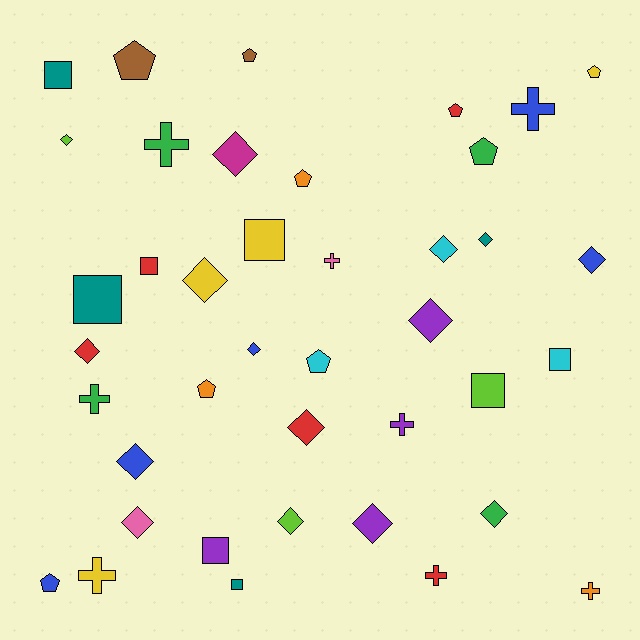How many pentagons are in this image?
There are 9 pentagons.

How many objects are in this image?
There are 40 objects.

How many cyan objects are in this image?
There are 3 cyan objects.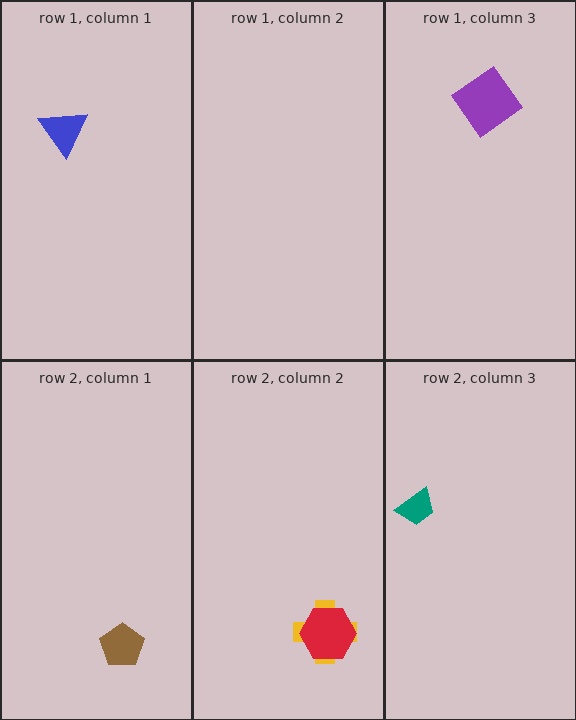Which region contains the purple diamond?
The row 1, column 3 region.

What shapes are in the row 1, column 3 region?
The purple diamond.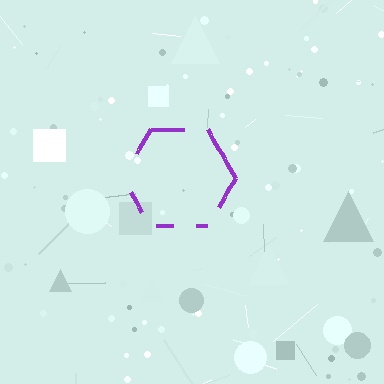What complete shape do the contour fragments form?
The contour fragments form a hexagon.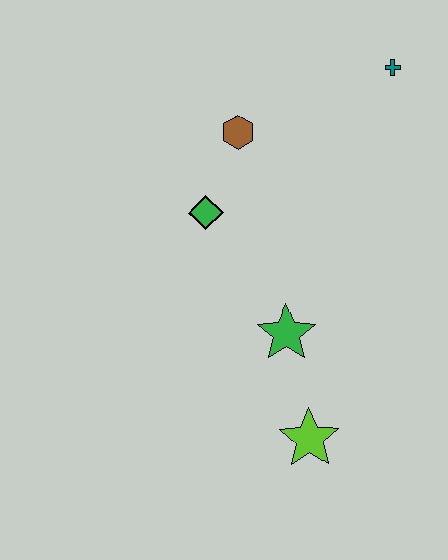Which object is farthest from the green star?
The teal cross is farthest from the green star.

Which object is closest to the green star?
The lime star is closest to the green star.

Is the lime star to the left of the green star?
No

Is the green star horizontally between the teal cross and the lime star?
No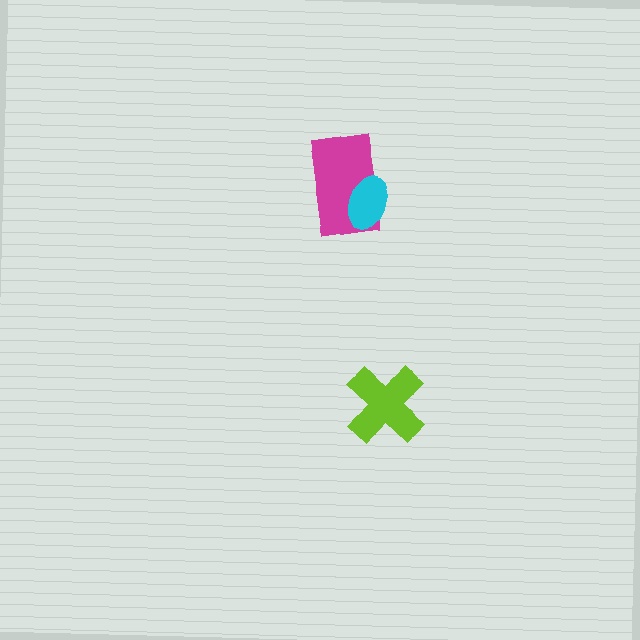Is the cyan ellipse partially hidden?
No, no other shape covers it.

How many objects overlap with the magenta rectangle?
1 object overlaps with the magenta rectangle.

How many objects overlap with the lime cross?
0 objects overlap with the lime cross.